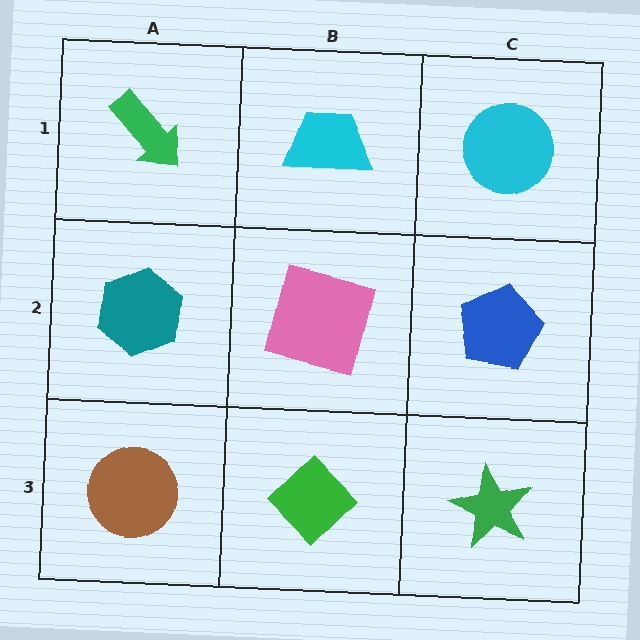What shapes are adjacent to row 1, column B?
A pink square (row 2, column B), a green arrow (row 1, column A), a cyan circle (row 1, column C).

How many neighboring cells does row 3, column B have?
3.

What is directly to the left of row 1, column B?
A green arrow.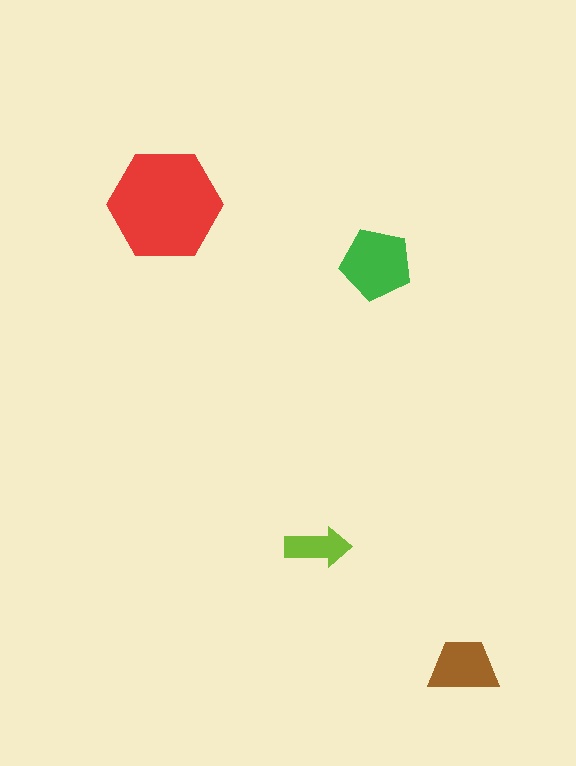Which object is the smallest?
The lime arrow.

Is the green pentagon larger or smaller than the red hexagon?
Smaller.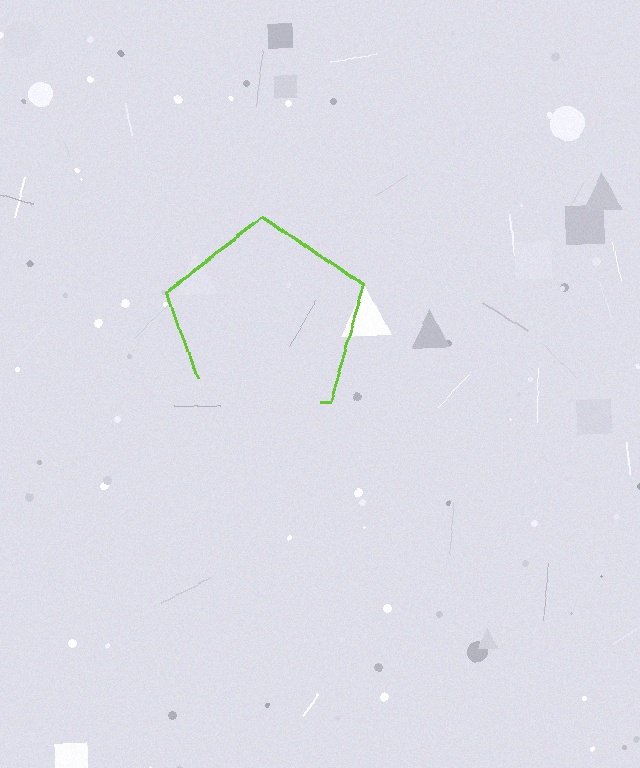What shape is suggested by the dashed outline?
The dashed outline suggests a pentagon.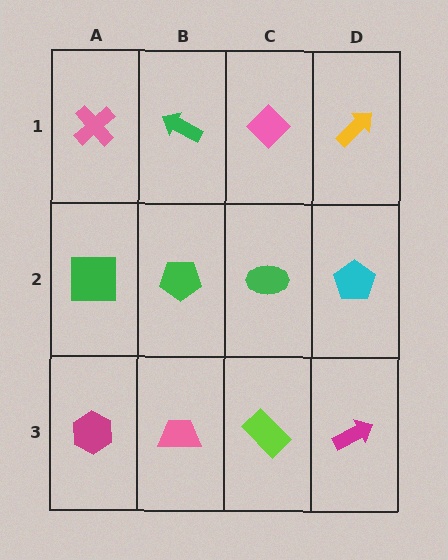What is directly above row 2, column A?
A pink cross.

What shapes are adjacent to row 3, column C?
A green ellipse (row 2, column C), a pink trapezoid (row 3, column B), a magenta arrow (row 3, column D).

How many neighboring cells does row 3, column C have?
3.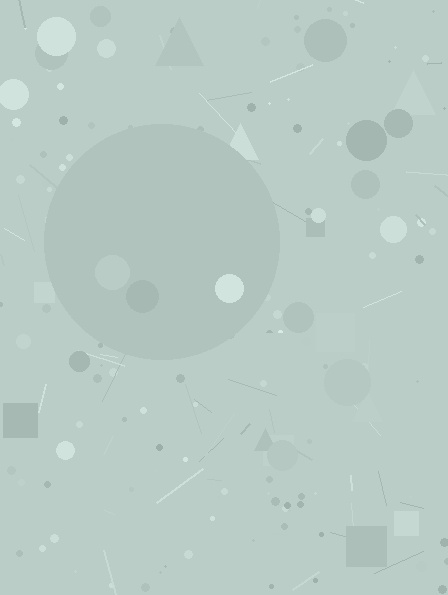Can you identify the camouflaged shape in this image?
The camouflaged shape is a circle.